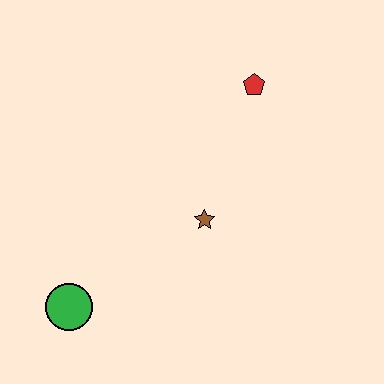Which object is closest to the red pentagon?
The brown star is closest to the red pentagon.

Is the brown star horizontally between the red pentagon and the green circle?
Yes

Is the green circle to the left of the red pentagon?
Yes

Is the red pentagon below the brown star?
No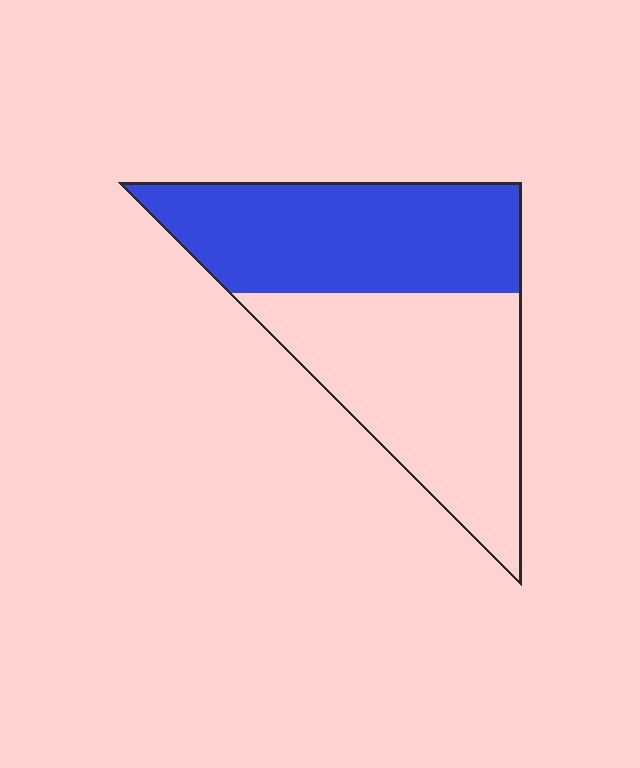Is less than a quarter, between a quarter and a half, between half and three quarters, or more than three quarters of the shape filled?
Between a quarter and a half.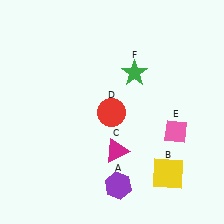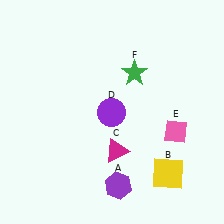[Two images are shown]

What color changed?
The circle (D) changed from red in Image 1 to purple in Image 2.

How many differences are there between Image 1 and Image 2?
There is 1 difference between the two images.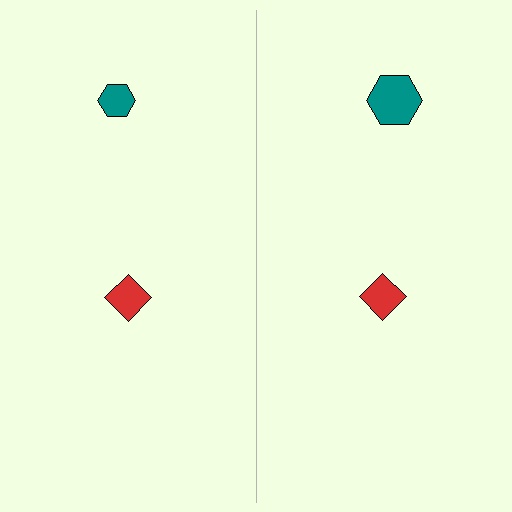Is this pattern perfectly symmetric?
No, the pattern is not perfectly symmetric. The teal hexagon on the right side has a different size than its mirror counterpart.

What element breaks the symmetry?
The teal hexagon on the right side has a different size than its mirror counterpart.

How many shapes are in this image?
There are 4 shapes in this image.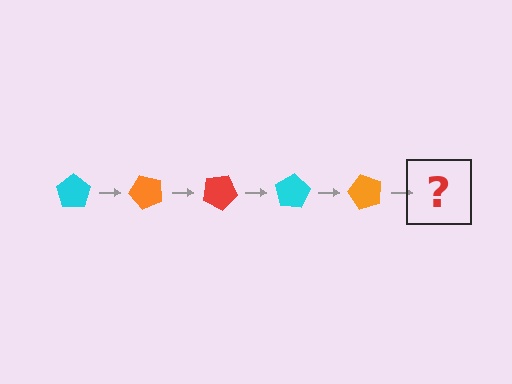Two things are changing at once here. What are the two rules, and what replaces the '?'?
The two rules are that it rotates 50 degrees each step and the color cycles through cyan, orange, and red. The '?' should be a red pentagon, rotated 250 degrees from the start.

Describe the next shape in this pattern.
It should be a red pentagon, rotated 250 degrees from the start.